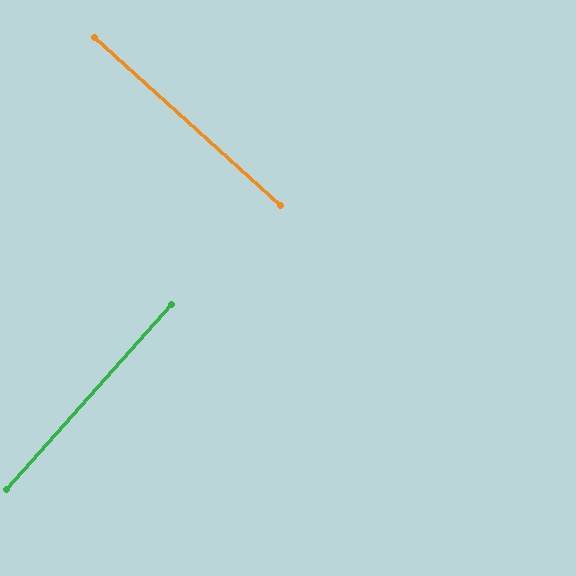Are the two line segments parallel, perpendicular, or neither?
Perpendicular — they meet at approximately 90°.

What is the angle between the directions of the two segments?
Approximately 90 degrees.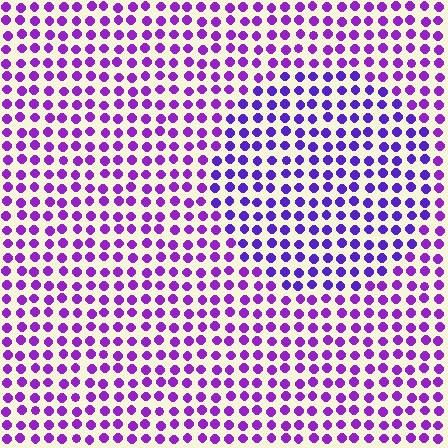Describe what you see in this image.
The image is filled with small purple elements in a uniform arrangement. A circle-shaped region is visible where the elements are tinted to a slightly different hue, forming a subtle color boundary.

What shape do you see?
I see a circle.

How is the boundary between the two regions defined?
The boundary is defined purely by a slight shift in hue (about 24 degrees). Spacing, size, and orientation are identical on both sides.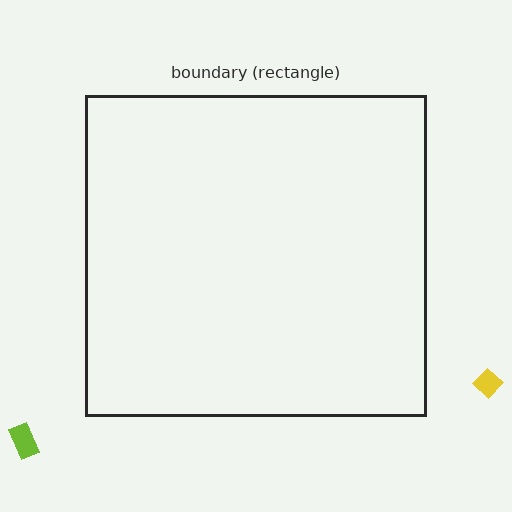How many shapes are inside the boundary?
0 inside, 2 outside.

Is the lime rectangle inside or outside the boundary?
Outside.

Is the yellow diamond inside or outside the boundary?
Outside.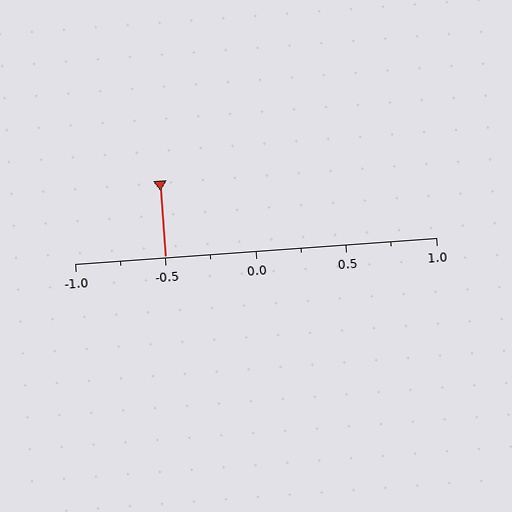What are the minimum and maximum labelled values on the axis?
The axis runs from -1.0 to 1.0.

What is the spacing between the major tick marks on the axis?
The major ticks are spaced 0.5 apart.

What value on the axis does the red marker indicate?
The marker indicates approximately -0.5.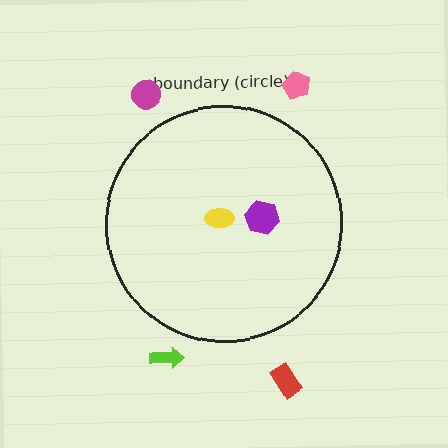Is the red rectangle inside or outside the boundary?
Outside.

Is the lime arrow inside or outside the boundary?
Outside.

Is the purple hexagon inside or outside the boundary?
Inside.